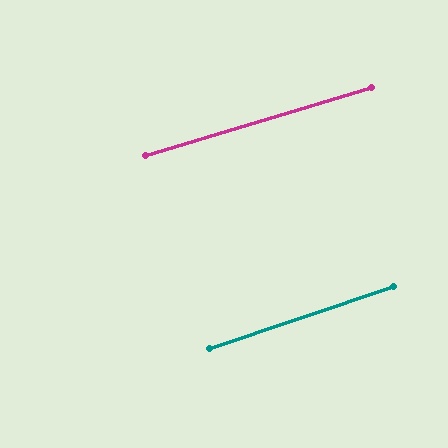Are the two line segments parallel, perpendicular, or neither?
Parallel — their directions differ by only 1.7°.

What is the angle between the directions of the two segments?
Approximately 2 degrees.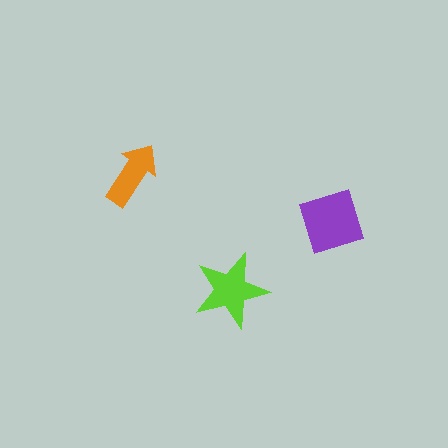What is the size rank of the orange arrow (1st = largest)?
3rd.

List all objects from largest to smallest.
The purple square, the lime star, the orange arrow.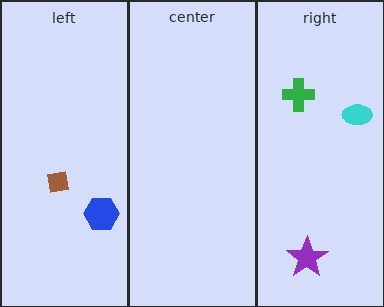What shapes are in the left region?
The blue hexagon, the brown square.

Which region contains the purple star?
The right region.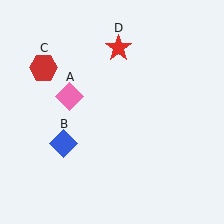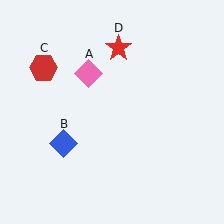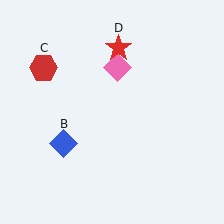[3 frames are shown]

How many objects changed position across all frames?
1 object changed position: pink diamond (object A).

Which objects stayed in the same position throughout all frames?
Blue diamond (object B) and red hexagon (object C) and red star (object D) remained stationary.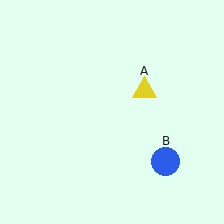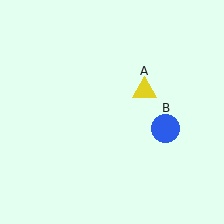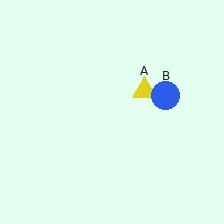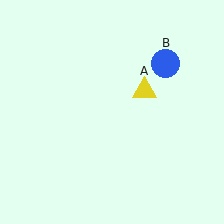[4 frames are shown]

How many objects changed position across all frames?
1 object changed position: blue circle (object B).